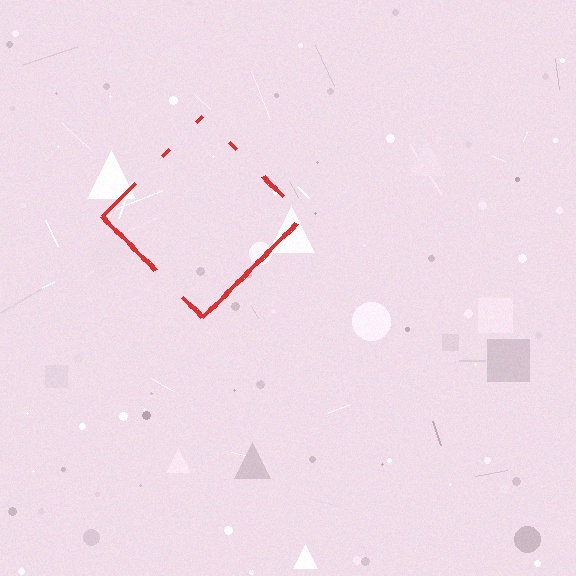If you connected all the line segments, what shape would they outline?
They would outline a diamond.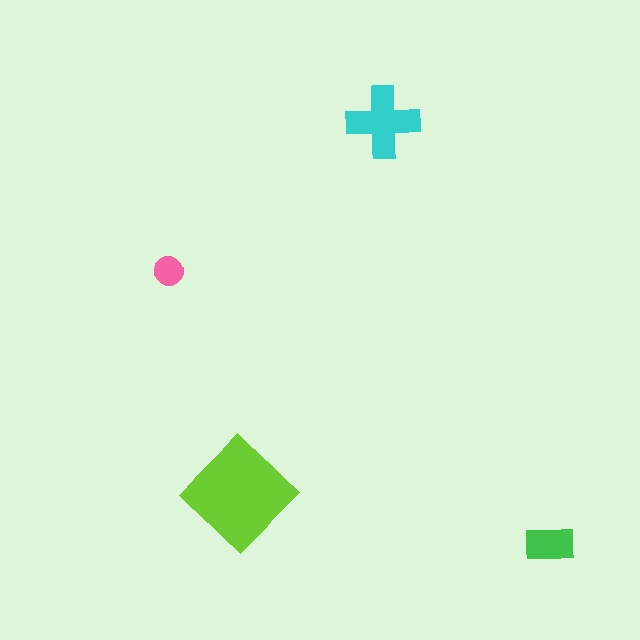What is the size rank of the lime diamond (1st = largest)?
1st.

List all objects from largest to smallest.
The lime diamond, the cyan cross, the green rectangle, the pink circle.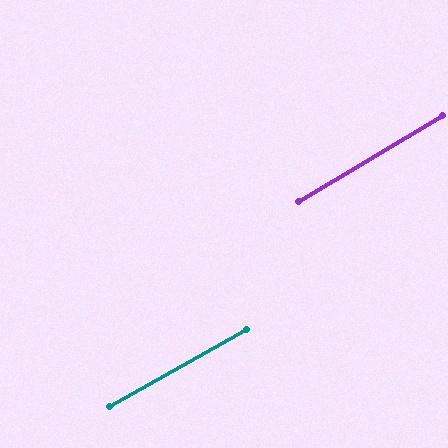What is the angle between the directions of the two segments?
Approximately 1 degree.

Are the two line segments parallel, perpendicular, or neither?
Parallel — their directions differ by only 1.4°.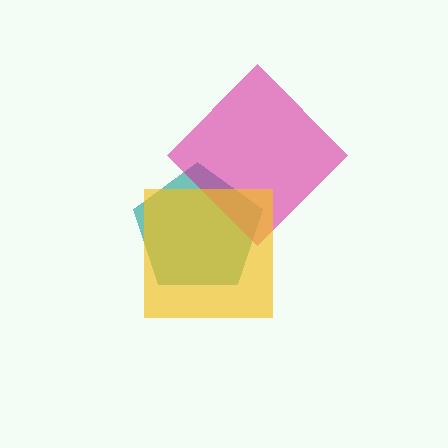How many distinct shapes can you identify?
There are 3 distinct shapes: a teal pentagon, a magenta diamond, a yellow square.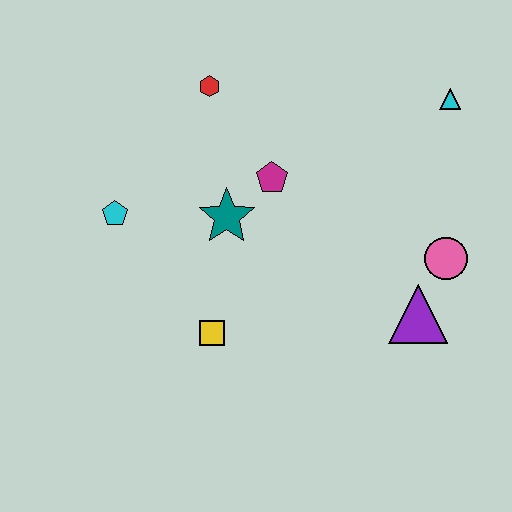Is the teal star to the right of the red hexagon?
Yes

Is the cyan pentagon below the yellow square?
No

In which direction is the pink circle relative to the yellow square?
The pink circle is to the right of the yellow square.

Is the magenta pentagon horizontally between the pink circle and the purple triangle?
No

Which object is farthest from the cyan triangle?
The cyan pentagon is farthest from the cyan triangle.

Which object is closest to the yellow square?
The teal star is closest to the yellow square.